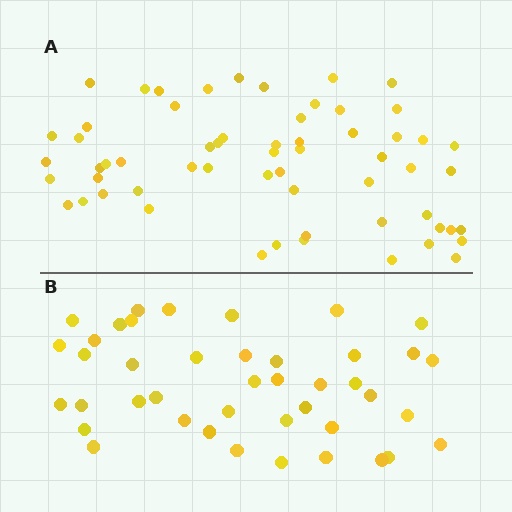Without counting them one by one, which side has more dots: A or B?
Region A (the top region) has more dots.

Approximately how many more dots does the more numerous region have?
Region A has approximately 20 more dots than region B.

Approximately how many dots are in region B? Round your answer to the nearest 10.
About 40 dots. (The exact count is 42, which rounds to 40.)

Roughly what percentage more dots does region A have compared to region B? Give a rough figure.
About 45% more.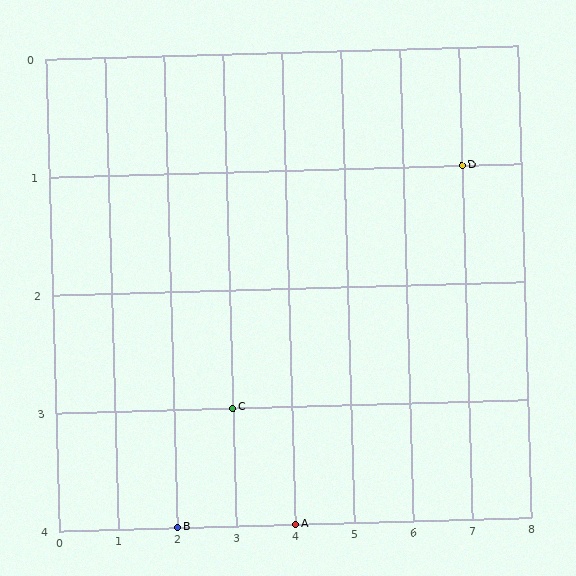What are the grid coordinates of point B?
Point B is at grid coordinates (2, 4).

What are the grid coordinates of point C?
Point C is at grid coordinates (3, 3).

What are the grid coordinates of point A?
Point A is at grid coordinates (4, 4).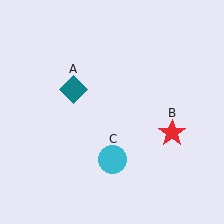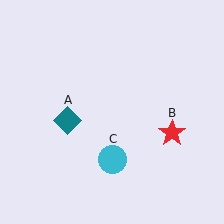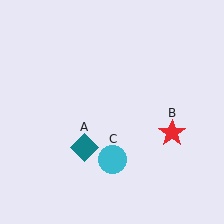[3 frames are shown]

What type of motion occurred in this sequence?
The teal diamond (object A) rotated counterclockwise around the center of the scene.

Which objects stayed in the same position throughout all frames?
Red star (object B) and cyan circle (object C) remained stationary.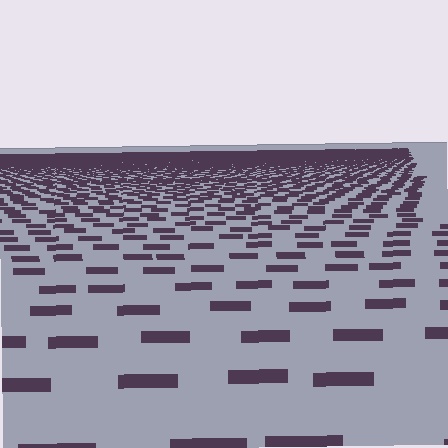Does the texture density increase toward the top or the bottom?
Density increases toward the top.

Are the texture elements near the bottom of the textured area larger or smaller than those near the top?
Larger. Near the bottom, elements are closer to the viewer and appear at a bigger on-screen size.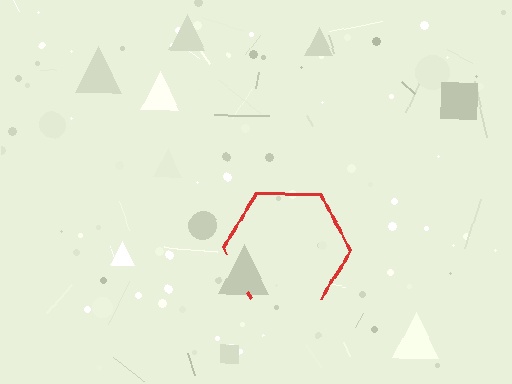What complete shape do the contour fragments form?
The contour fragments form a hexagon.